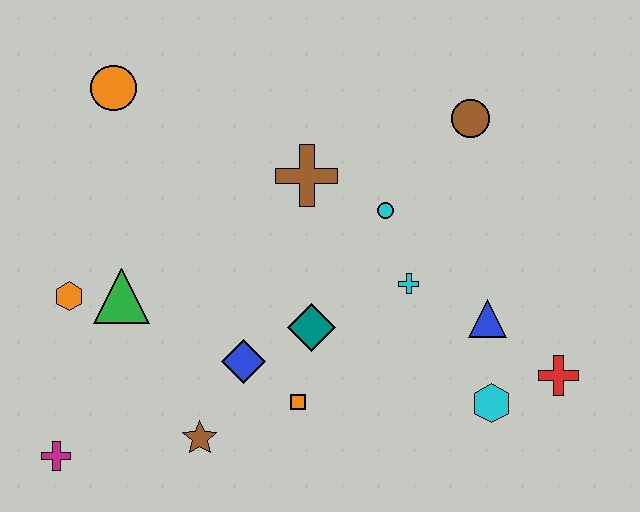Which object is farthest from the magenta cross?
The brown circle is farthest from the magenta cross.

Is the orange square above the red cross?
No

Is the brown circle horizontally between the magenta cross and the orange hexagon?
No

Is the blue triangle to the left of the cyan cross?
No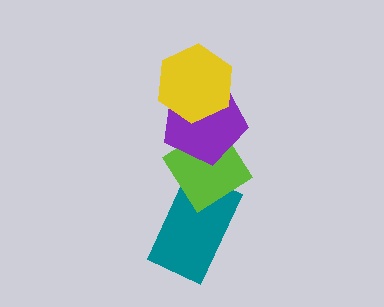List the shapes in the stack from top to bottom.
From top to bottom: the yellow hexagon, the purple pentagon, the lime diamond, the teal rectangle.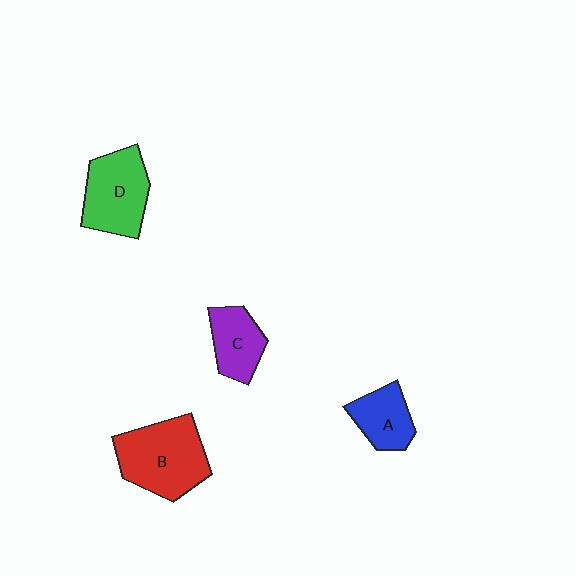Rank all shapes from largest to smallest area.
From largest to smallest: B (red), D (green), C (purple), A (blue).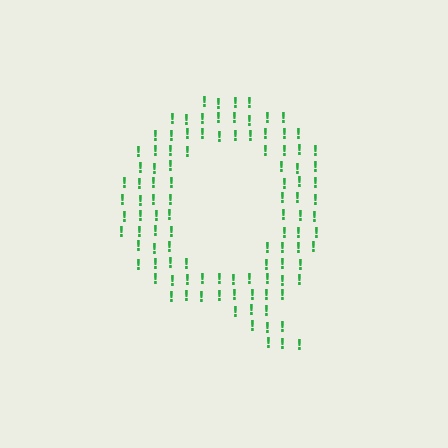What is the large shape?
The large shape is the letter Q.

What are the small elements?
The small elements are exclamation marks.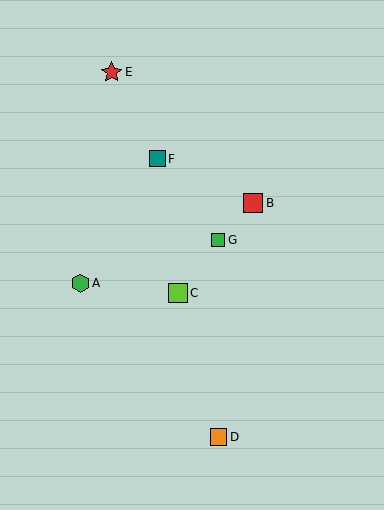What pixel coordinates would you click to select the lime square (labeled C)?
Click at (178, 293) to select the lime square C.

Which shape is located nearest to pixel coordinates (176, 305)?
The lime square (labeled C) at (178, 293) is nearest to that location.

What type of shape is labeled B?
Shape B is a red square.